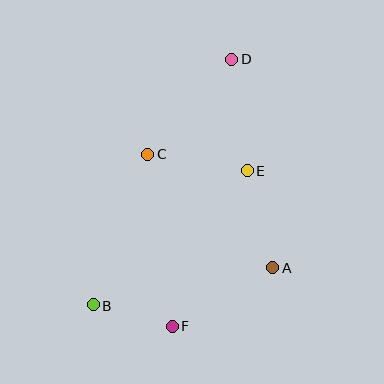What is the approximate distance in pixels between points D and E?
The distance between D and E is approximately 113 pixels.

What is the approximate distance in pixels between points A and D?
The distance between A and D is approximately 212 pixels.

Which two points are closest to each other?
Points B and F are closest to each other.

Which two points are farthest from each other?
Points B and D are farthest from each other.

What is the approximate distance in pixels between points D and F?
The distance between D and F is approximately 273 pixels.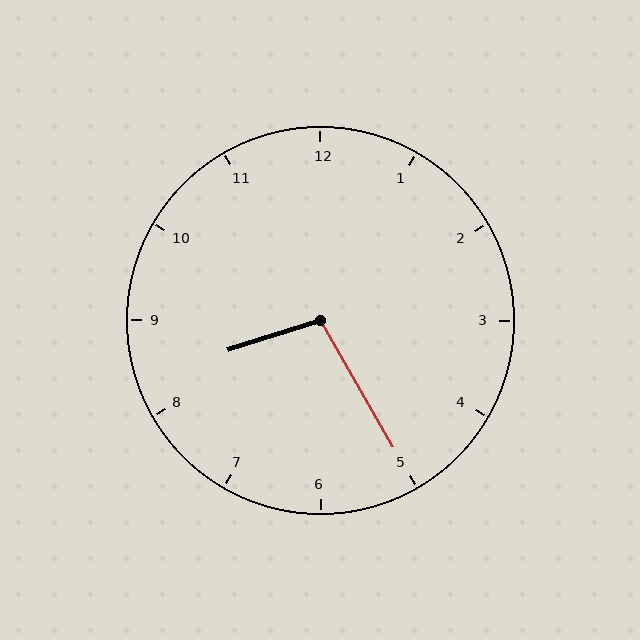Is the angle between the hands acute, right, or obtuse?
It is obtuse.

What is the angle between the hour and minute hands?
Approximately 102 degrees.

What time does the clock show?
8:25.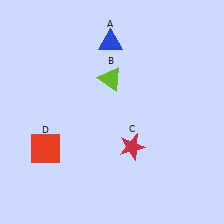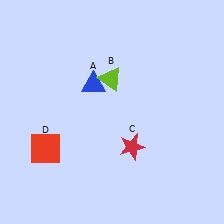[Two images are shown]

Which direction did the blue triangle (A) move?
The blue triangle (A) moved down.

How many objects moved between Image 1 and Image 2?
1 object moved between the two images.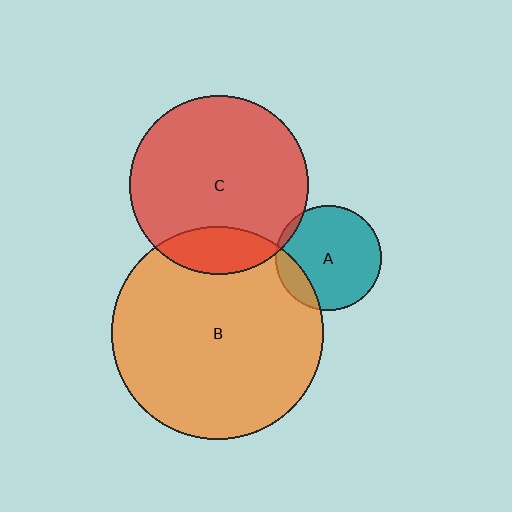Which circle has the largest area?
Circle B (orange).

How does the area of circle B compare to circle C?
Approximately 1.4 times.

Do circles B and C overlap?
Yes.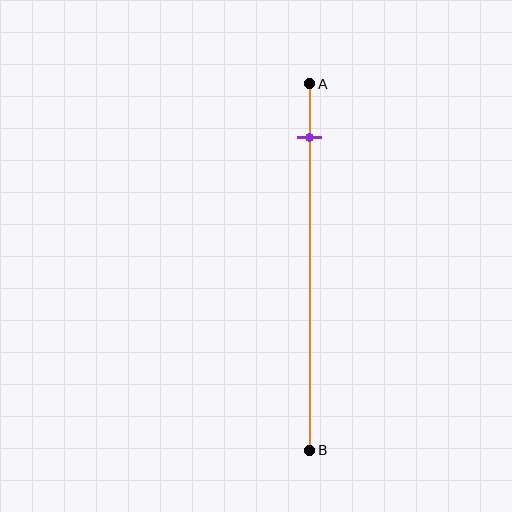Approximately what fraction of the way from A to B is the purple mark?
The purple mark is approximately 15% of the way from A to B.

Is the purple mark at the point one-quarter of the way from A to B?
No, the mark is at about 15% from A, not at the 25% one-quarter point.